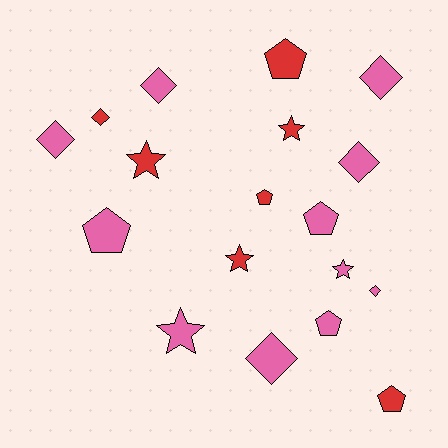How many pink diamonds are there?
There are 6 pink diamonds.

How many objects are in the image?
There are 18 objects.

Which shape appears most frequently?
Diamond, with 7 objects.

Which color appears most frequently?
Pink, with 11 objects.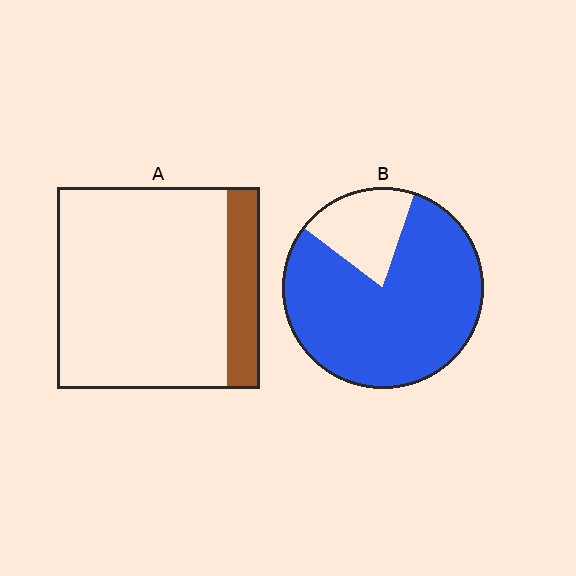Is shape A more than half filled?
No.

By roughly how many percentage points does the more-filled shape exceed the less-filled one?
By roughly 65 percentage points (B over A).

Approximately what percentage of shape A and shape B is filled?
A is approximately 15% and B is approximately 80%.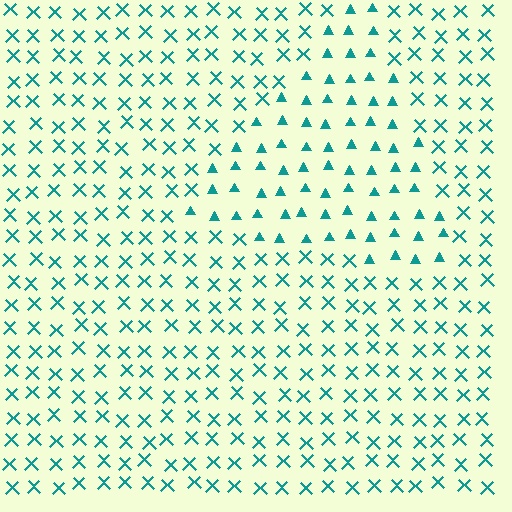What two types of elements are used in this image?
The image uses triangles inside the triangle region and X marks outside it.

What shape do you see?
I see a triangle.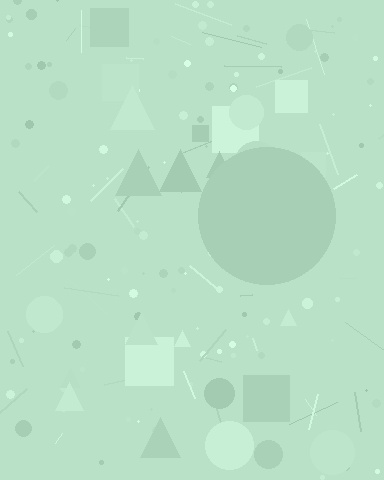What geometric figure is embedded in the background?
A circle is embedded in the background.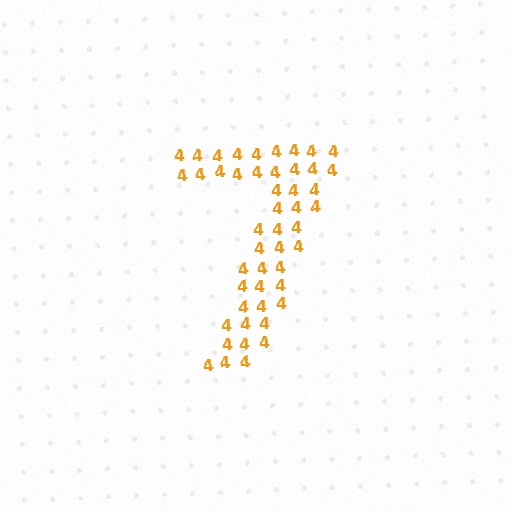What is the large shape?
The large shape is the digit 7.